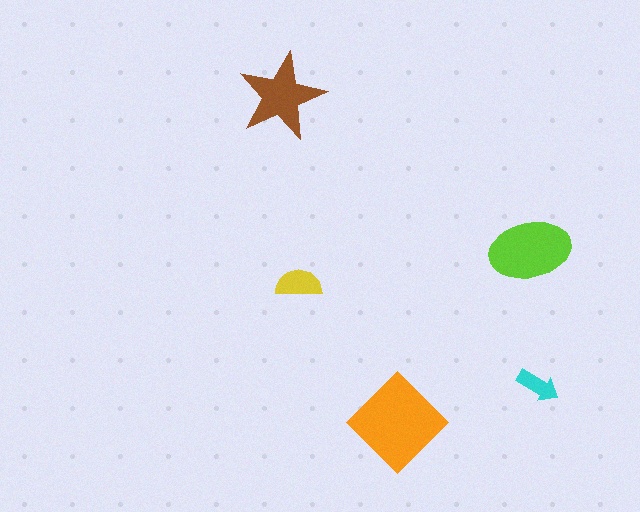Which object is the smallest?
The cyan arrow.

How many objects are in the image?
There are 5 objects in the image.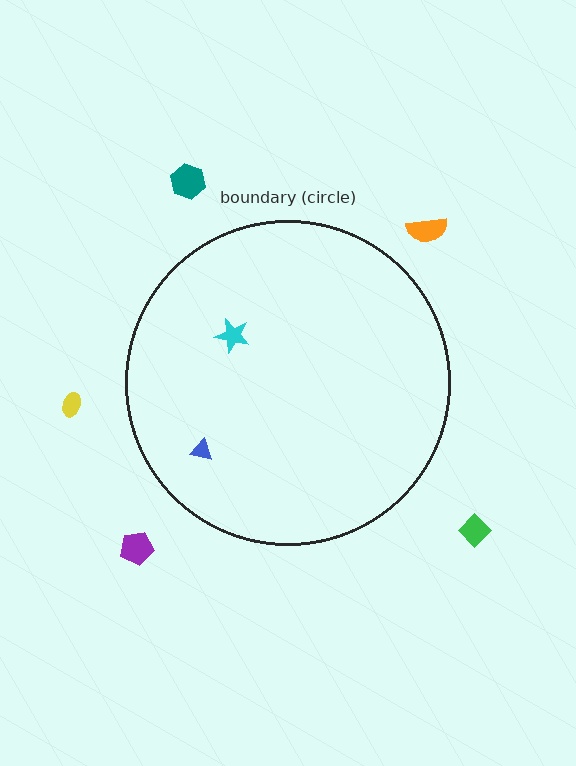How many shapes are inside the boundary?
2 inside, 5 outside.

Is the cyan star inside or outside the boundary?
Inside.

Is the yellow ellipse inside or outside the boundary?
Outside.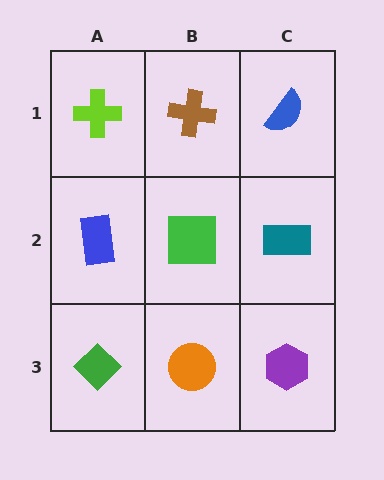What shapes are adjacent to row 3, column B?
A green square (row 2, column B), a green diamond (row 3, column A), a purple hexagon (row 3, column C).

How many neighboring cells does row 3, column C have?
2.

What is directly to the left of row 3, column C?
An orange circle.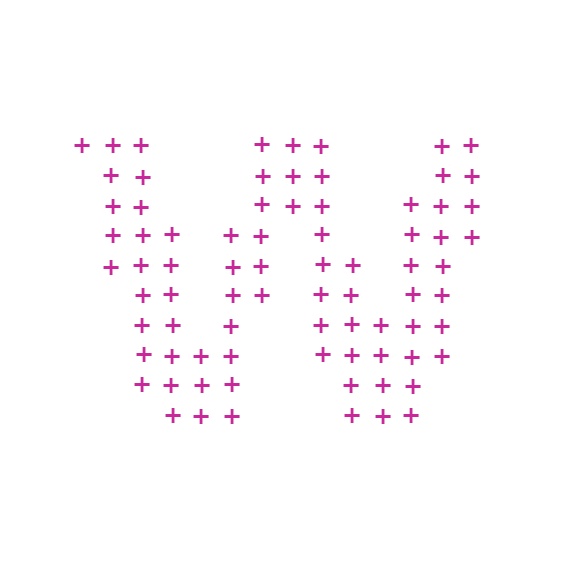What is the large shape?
The large shape is the letter W.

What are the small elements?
The small elements are plus signs.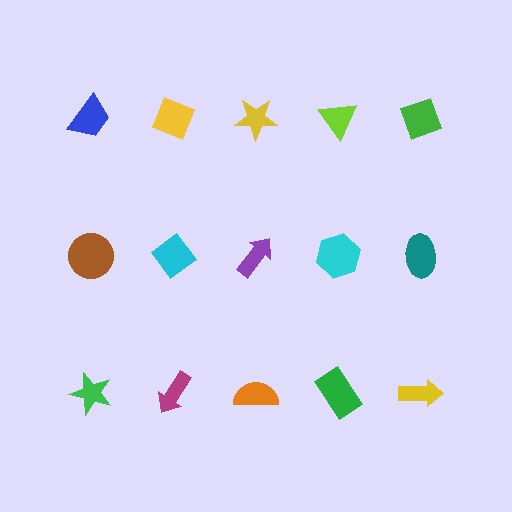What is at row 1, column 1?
A blue trapezoid.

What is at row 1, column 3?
A yellow star.